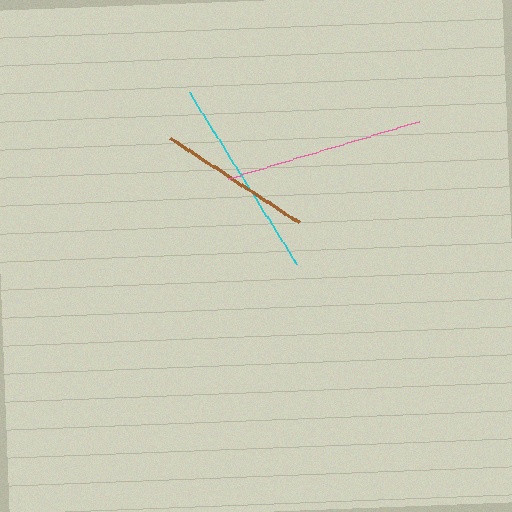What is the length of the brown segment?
The brown segment is approximately 154 pixels long.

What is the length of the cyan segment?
The cyan segment is approximately 202 pixels long.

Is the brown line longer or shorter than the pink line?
The pink line is longer than the brown line.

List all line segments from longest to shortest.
From longest to shortest: cyan, pink, brown.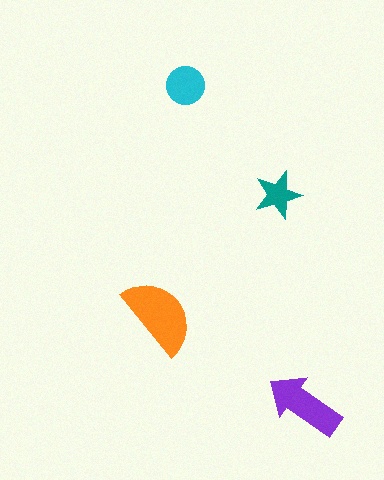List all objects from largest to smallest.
The orange semicircle, the purple arrow, the cyan circle, the teal star.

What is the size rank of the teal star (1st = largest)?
4th.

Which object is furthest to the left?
The orange semicircle is leftmost.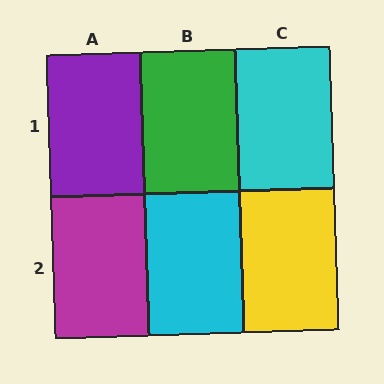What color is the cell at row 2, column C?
Yellow.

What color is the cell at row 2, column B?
Cyan.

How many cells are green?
1 cell is green.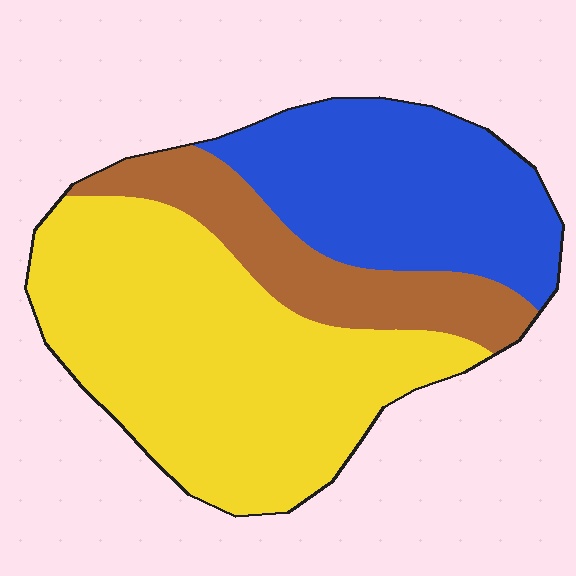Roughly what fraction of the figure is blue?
Blue covers around 30% of the figure.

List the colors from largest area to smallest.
From largest to smallest: yellow, blue, brown.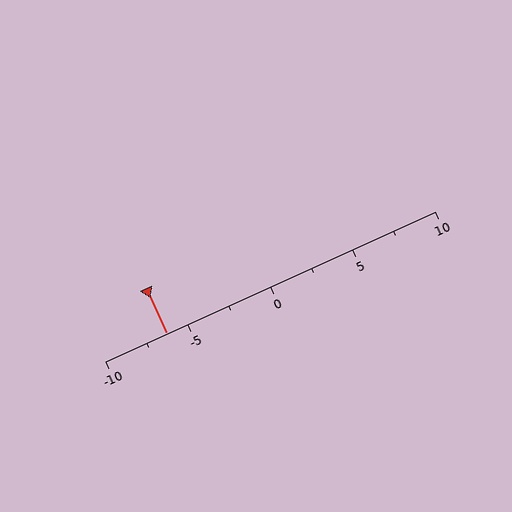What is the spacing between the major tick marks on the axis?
The major ticks are spaced 5 apart.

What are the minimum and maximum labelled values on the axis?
The axis runs from -10 to 10.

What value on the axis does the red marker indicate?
The marker indicates approximately -6.2.